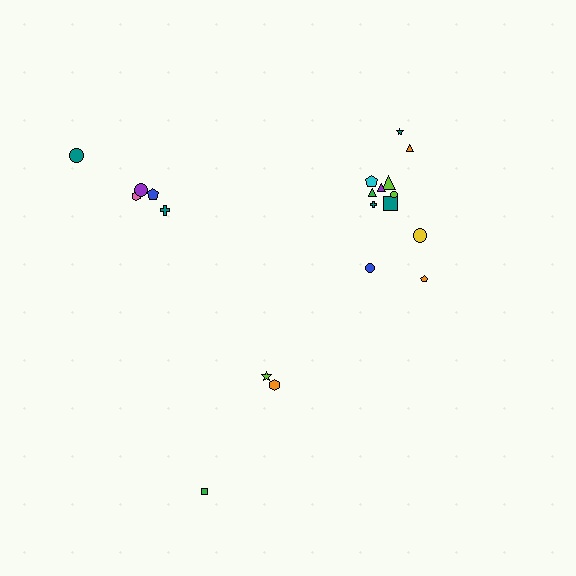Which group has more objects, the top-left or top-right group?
The top-right group.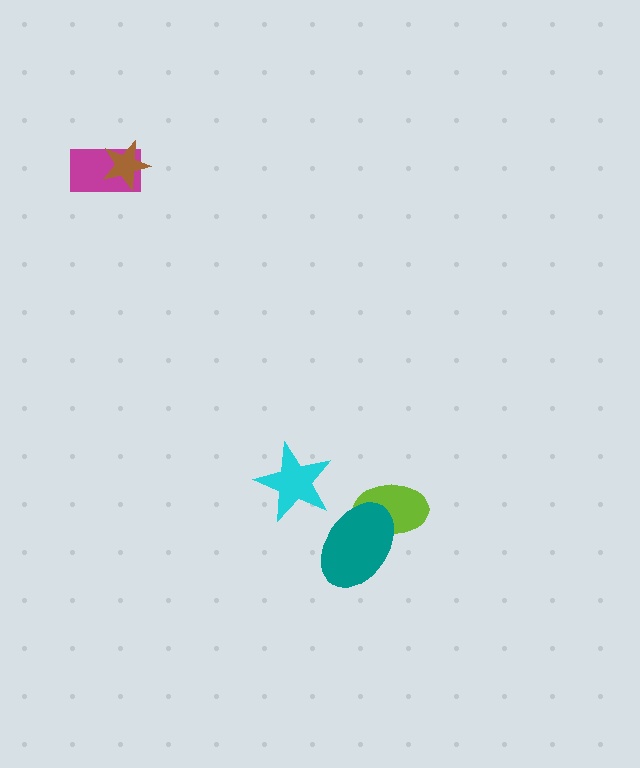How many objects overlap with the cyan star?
0 objects overlap with the cyan star.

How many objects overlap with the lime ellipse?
1 object overlaps with the lime ellipse.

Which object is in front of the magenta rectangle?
The brown star is in front of the magenta rectangle.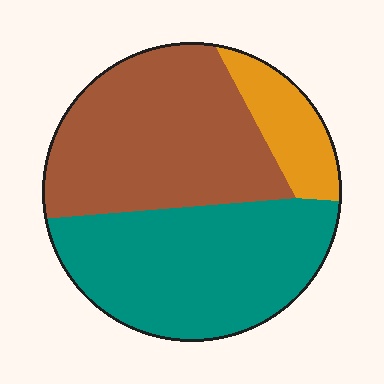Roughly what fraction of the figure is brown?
Brown covers 44% of the figure.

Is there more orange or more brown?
Brown.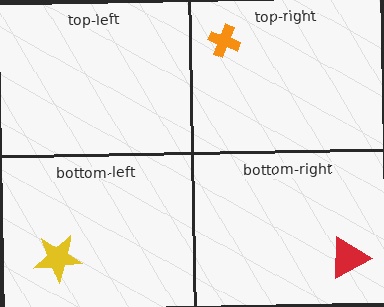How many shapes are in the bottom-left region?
1.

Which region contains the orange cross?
The top-right region.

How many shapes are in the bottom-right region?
1.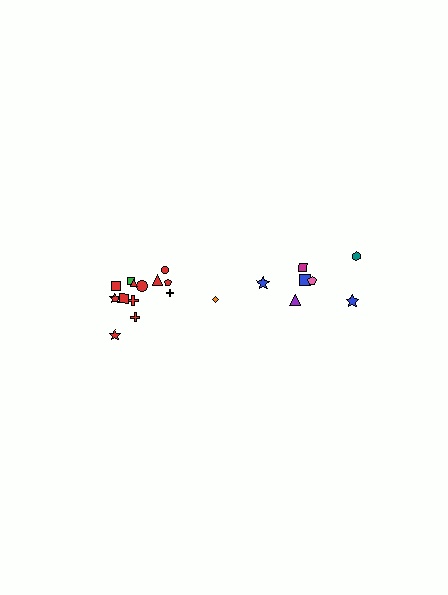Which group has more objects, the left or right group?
The left group.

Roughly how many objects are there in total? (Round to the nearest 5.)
Roughly 20 objects in total.